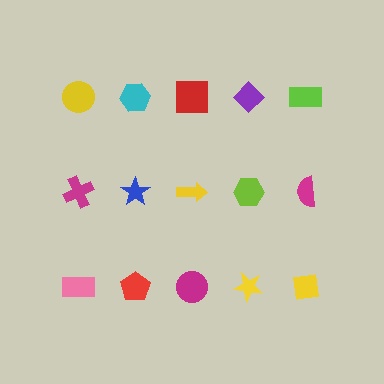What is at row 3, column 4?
A yellow star.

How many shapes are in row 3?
5 shapes.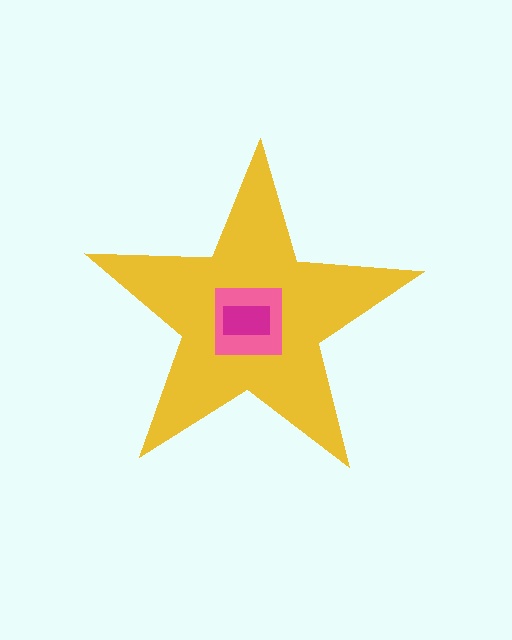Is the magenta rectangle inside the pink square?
Yes.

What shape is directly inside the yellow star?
The pink square.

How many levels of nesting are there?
3.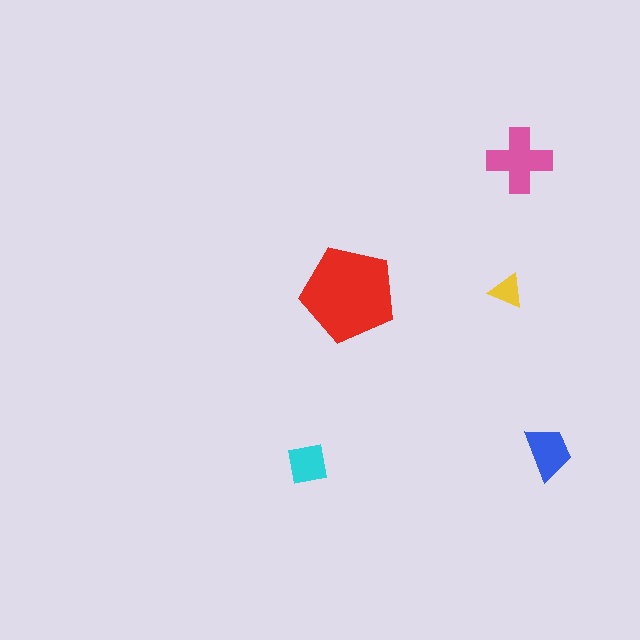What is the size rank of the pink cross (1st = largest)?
2nd.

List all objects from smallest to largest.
The yellow triangle, the cyan square, the blue trapezoid, the pink cross, the red pentagon.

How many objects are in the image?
There are 5 objects in the image.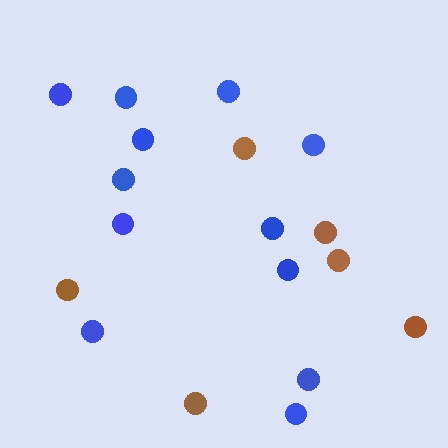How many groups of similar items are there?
There are 2 groups: one group of brown circles (6) and one group of blue circles (12).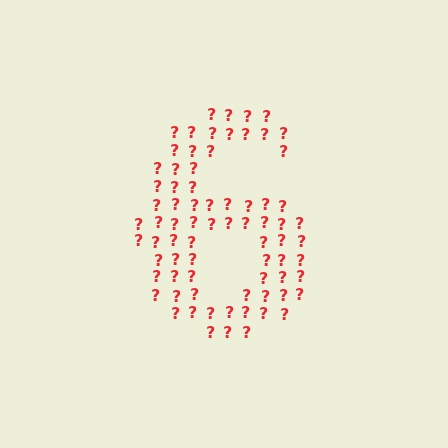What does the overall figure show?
The overall figure shows the digit 6.